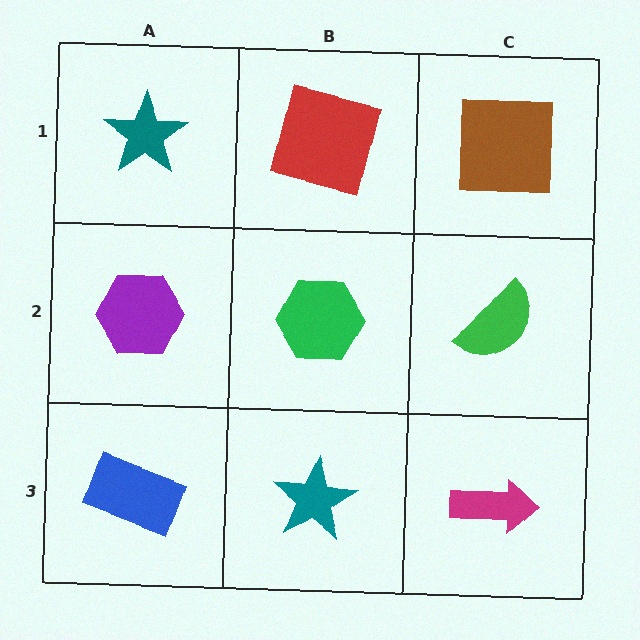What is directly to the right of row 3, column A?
A teal star.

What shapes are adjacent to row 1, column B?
A green hexagon (row 2, column B), a teal star (row 1, column A), a brown square (row 1, column C).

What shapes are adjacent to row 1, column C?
A green semicircle (row 2, column C), a red square (row 1, column B).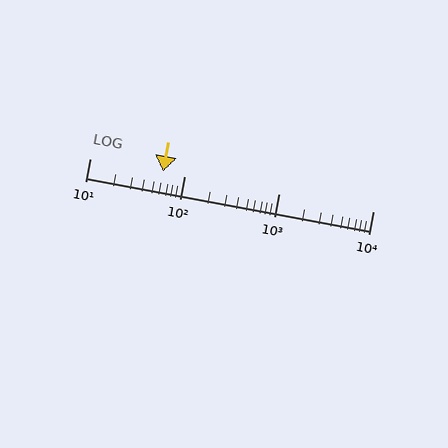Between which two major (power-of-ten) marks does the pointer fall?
The pointer is between 10 and 100.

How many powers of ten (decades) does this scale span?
The scale spans 3 decades, from 10 to 10000.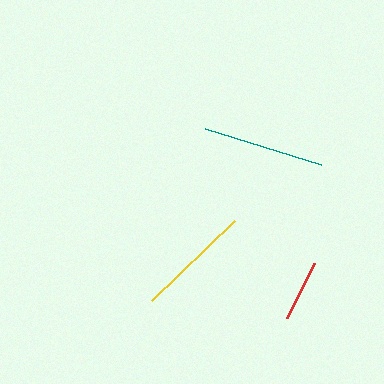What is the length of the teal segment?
The teal segment is approximately 121 pixels long.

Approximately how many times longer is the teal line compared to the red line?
The teal line is approximately 2.0 times the length of the red line.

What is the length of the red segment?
The red segment is approximately 61 pixels long.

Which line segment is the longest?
The teal line is the longest at approximately 121 pixels.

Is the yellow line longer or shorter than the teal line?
The teal line is longer than the yellow line.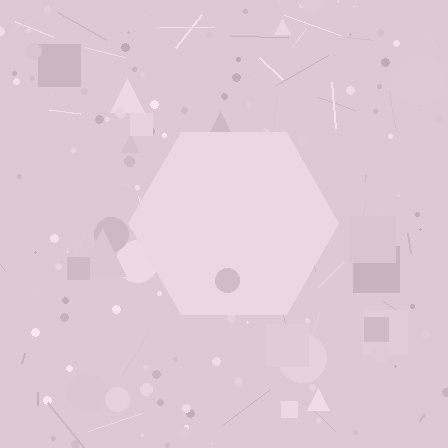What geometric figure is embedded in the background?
A hexagon is embedded in the background.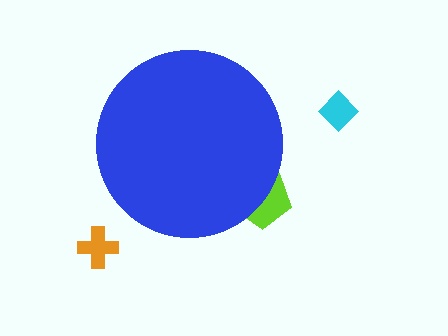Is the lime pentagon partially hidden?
Yes, the lime pentagon is partially hidden behind the blue circle.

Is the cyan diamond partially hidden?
No, the cyan diamond is fully visible.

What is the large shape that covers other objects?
A blue circle.